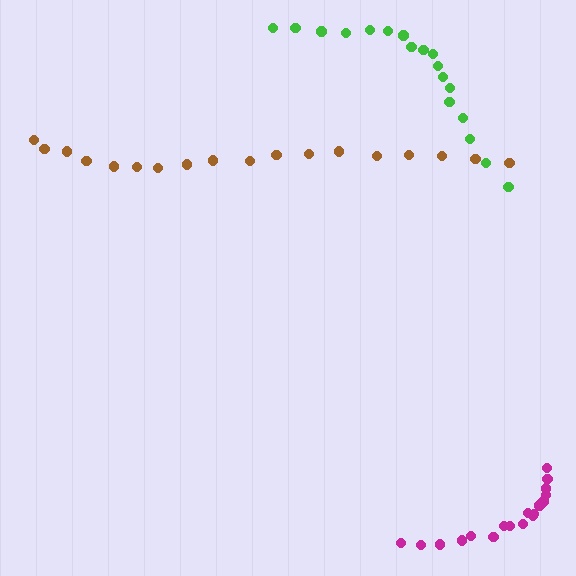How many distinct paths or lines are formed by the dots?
There are 3 distinct paths.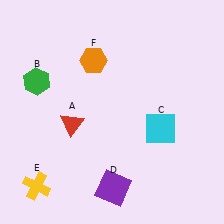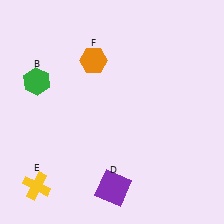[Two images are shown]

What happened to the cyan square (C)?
The cyan square (C) was removed in Image 2. It was in the bottom-right area of Image 1.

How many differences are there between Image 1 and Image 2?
There are 2 differences between the two images.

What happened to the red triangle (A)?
The red triangle (A) was removed in Image 2. It was in the bottom-left area of Image 1.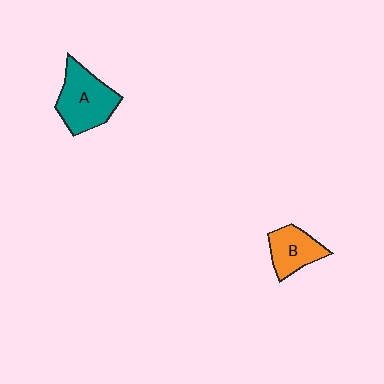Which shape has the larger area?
Shape A (teal).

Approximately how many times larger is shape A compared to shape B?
Approximately 1.5 times.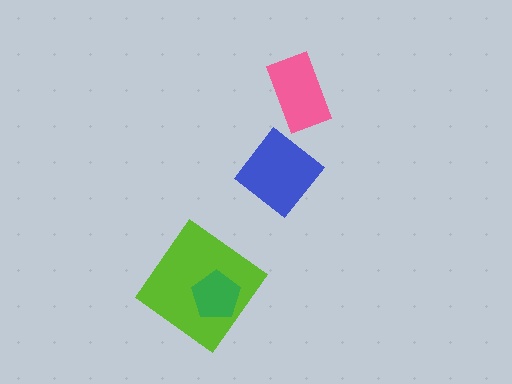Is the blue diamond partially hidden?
No, no other shape covers it.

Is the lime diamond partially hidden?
Yes, it is partially covered by another shape.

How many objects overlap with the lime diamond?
1 object overlaps with the lime diamond.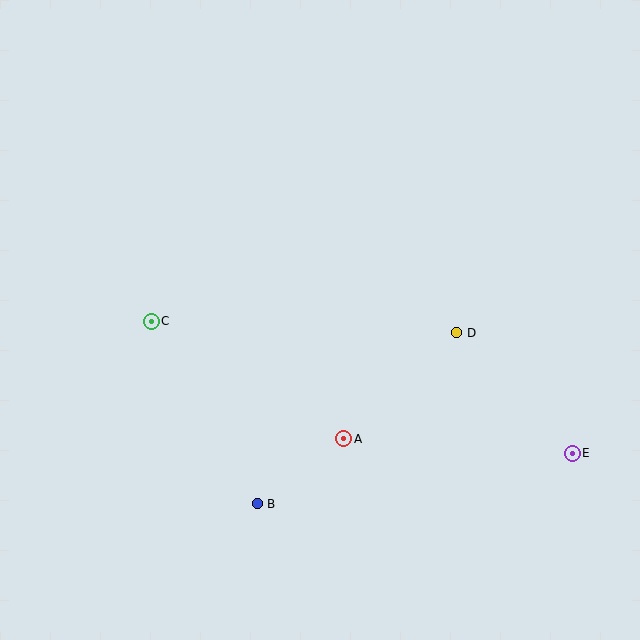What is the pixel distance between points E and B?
The distance between E and B is 319 pixels.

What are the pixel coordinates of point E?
Point E is at (572, 453).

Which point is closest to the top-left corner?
Point C is closest to the top-left corner.